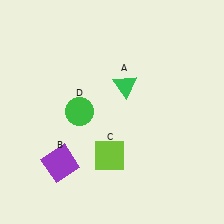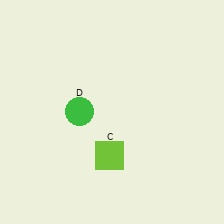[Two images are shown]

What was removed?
The purple square (B), the green triangle (A) were removed in Image 2.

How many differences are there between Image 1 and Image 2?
There are 2 differences between the two images.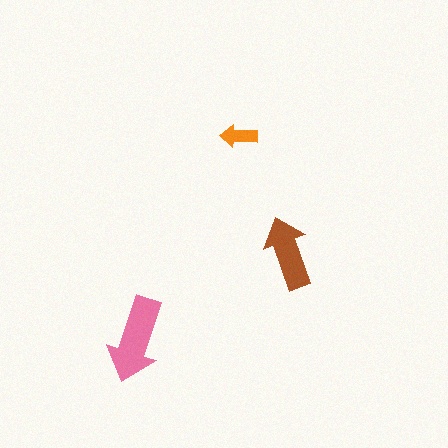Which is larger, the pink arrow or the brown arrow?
The pink one.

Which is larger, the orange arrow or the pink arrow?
The pink one.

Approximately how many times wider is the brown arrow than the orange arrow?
About 2 times wider.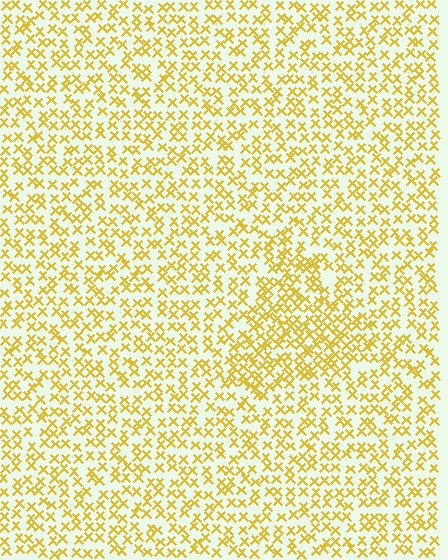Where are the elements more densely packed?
The elements are more densely packed inside the triangle boundary.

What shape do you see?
I see a triangle.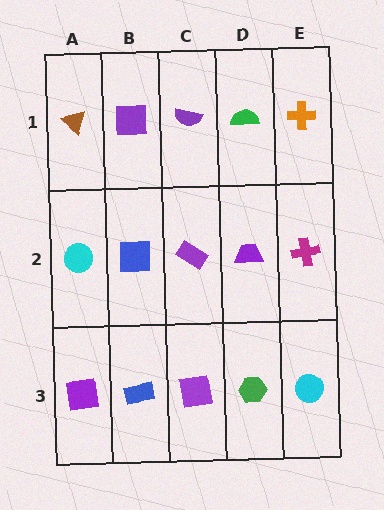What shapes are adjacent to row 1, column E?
A magenta cross (row 2, column E), a green semicircle (row 1, column D).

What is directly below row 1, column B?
A blue square.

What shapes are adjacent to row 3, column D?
A purple trapezoid (row 2, column D), a purple square (row 3, column C), a cyan circle (row 3, column E).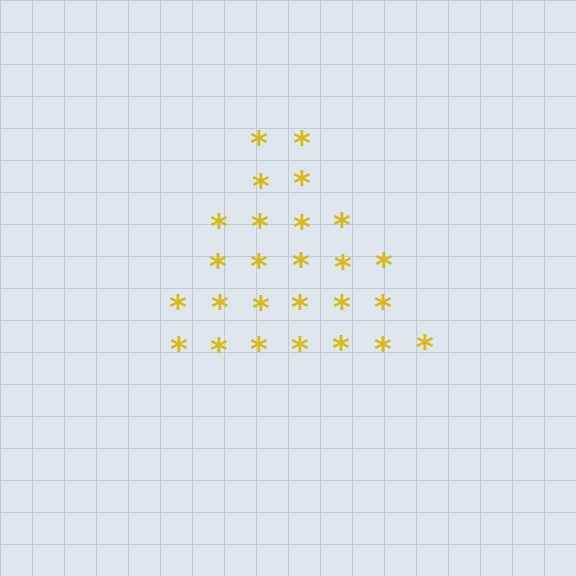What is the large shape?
The large shape is a triangle.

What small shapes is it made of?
It is made of small asterisks.